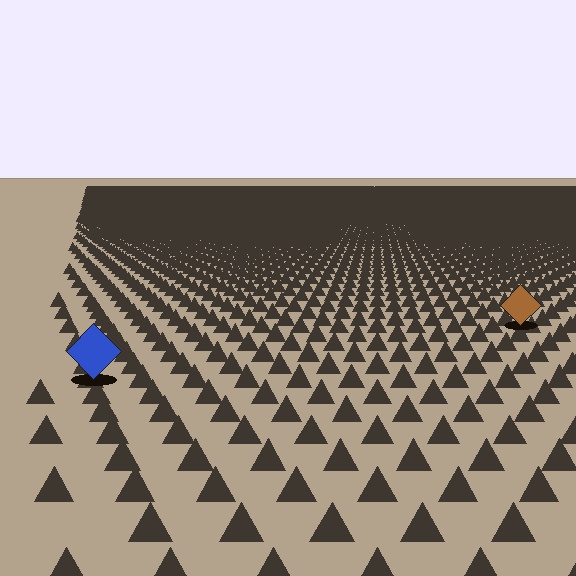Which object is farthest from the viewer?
The brown diamond is farthest from the viewer. It appears smaller and the ground texture around it is denser.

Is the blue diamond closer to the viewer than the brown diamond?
Yes. The blue diamond is closer — you can tell from the texture gradient: the ground texture is coarser near it.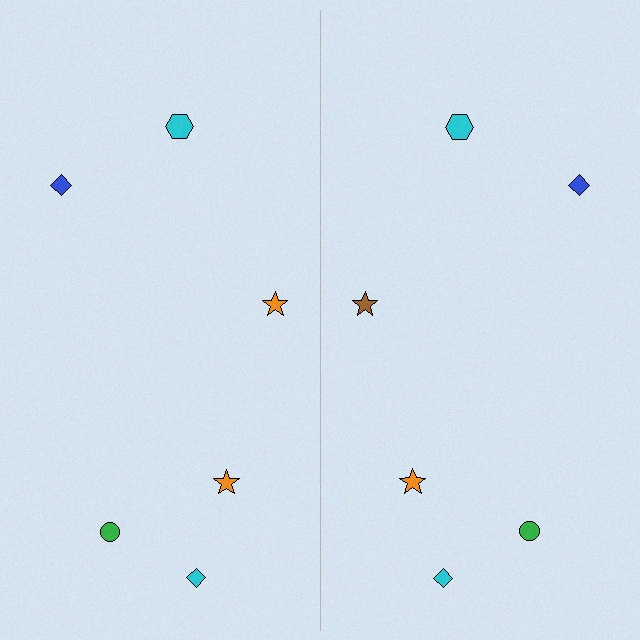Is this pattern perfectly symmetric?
No, the pattern is not perfectly symmetric. The brown star on the right side breaks the symmetry — its mirror counterpart is orange.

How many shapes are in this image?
There are 12 shapes in this image.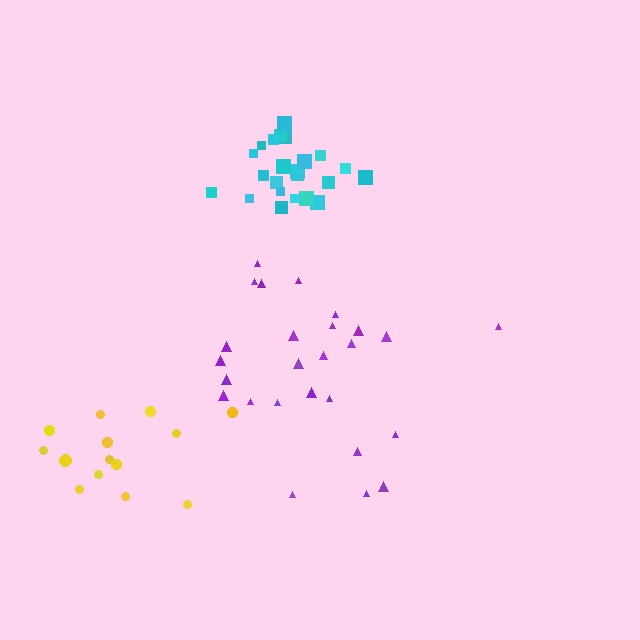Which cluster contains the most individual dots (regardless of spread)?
Purple (26).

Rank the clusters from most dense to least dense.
cyan, yellow, purple.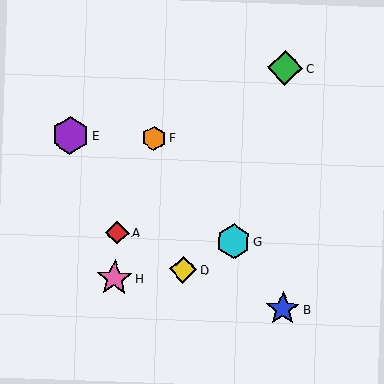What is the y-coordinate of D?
Object D is at y≈270.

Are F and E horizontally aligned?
Yes, both are at y≈138.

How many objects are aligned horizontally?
2 objects (E, F) are aligned horizontally.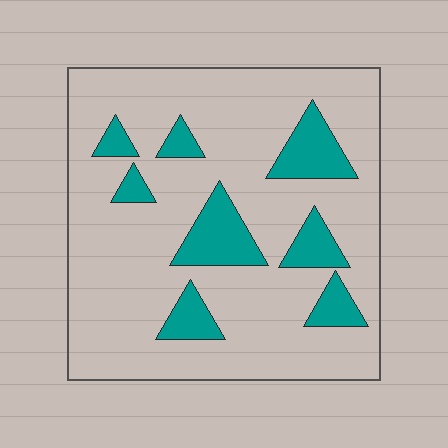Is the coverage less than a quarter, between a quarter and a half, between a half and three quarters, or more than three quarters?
Less than a quarter.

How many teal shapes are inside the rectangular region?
8.